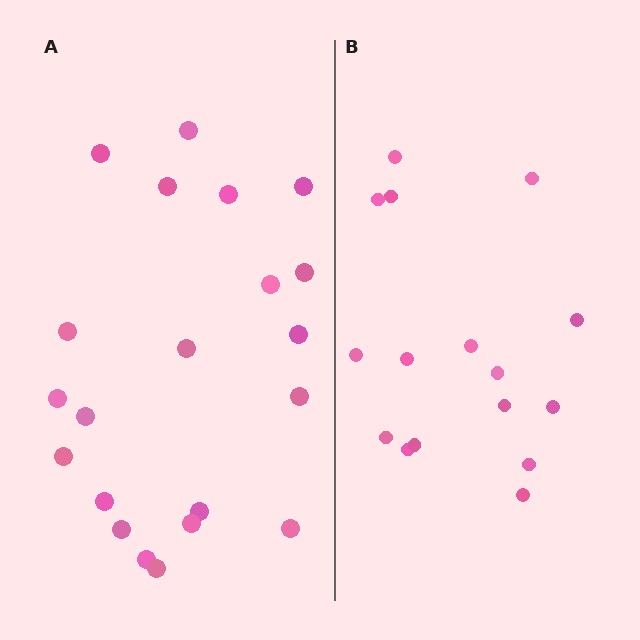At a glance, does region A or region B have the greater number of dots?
Region A (the left region) has more dots.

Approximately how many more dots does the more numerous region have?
Region A has about 5 more dots than region B.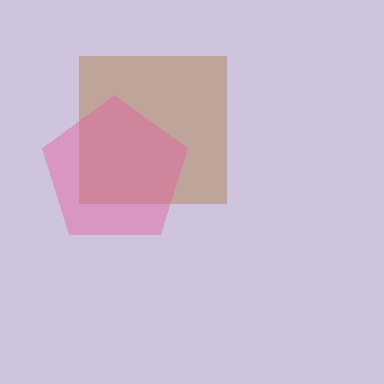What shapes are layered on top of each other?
The layered shapes are: a brown square, a pink pentagon.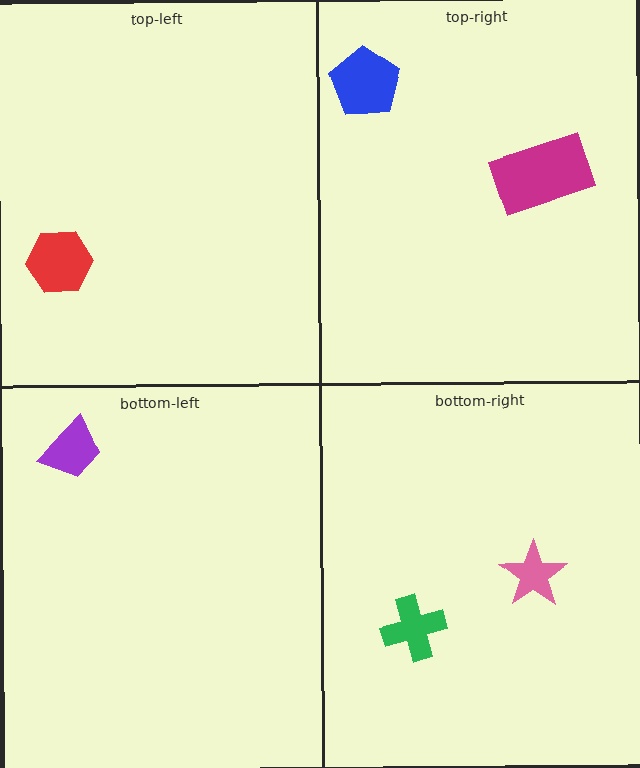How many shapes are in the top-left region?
1.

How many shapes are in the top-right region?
2.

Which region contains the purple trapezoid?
The bottom-left region.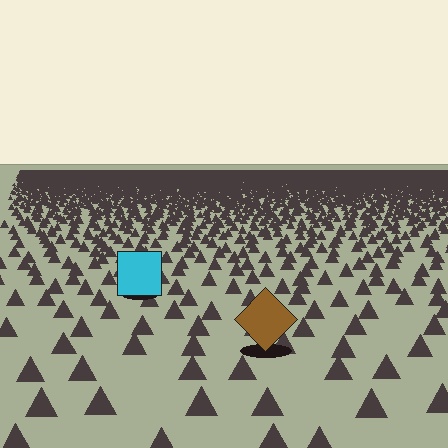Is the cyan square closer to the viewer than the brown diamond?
No. The brown diamond is closer — you can tell from the texture gradient: the ground texture is coarser near it.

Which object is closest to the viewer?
The brown diamond is closest. The texture marks near it are larger and more spread out.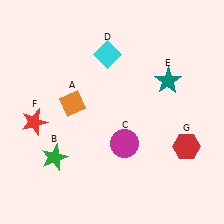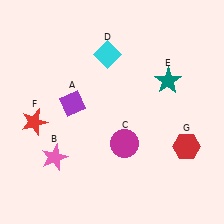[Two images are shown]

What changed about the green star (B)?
In Image 1, B is green. In Image 2, it changed to pink.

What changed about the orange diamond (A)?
In Image 1, A is orange. In Image 2, it changed to purple.